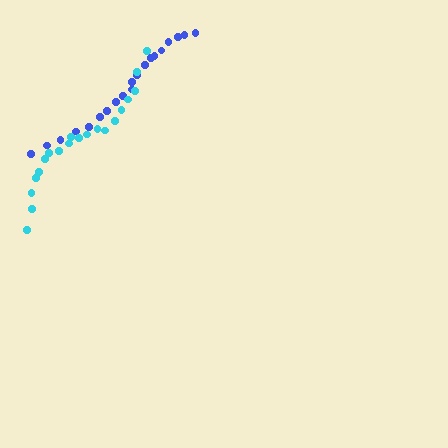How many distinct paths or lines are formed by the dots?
There are 2 distinct paths.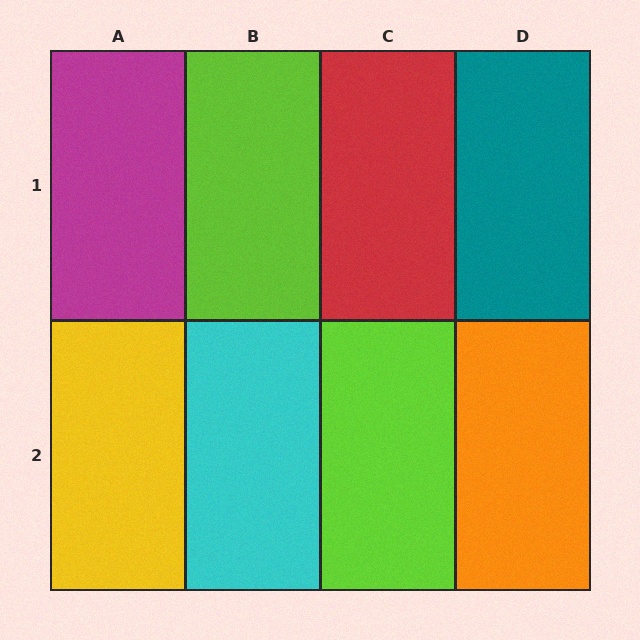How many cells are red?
1 cell is red.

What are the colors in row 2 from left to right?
Yellow, cyan, lime, orange.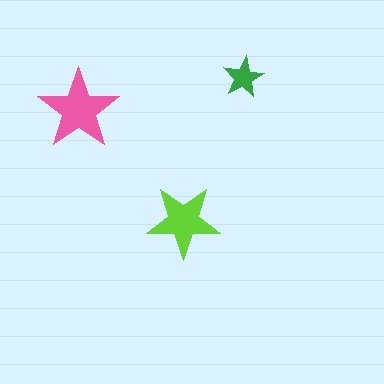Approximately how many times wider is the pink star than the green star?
About 2 times wider.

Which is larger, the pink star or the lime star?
The pink one.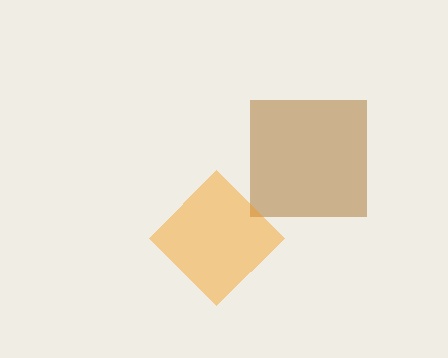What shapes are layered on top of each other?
The layered shapes are: a brown square, an orange diamond.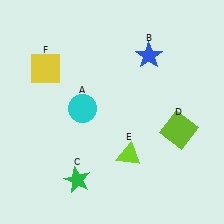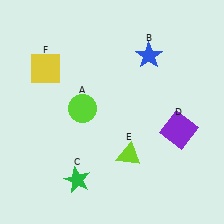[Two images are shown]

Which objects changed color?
A changed from cyan to lime. D changed from lime to purple.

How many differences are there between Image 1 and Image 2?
There are 2 differences between the two images.